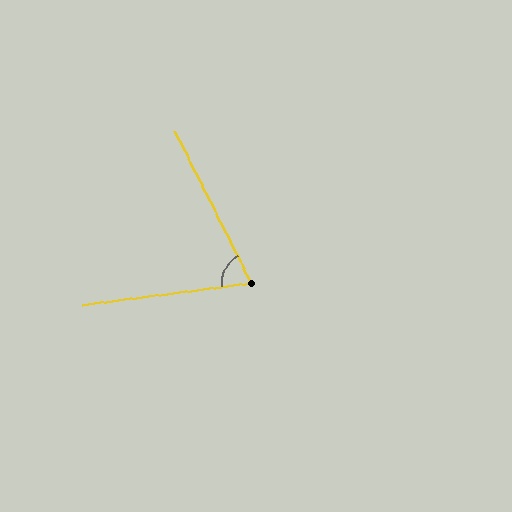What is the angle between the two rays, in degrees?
Approximately 71 degrees.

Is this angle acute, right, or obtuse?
It is acute.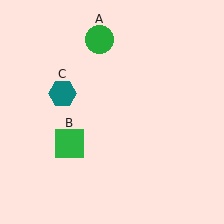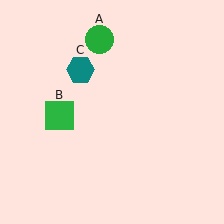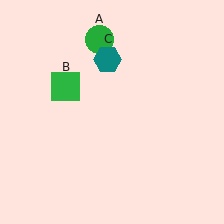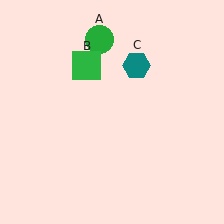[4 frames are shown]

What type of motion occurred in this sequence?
The green square (object B), teal hexagon (object C) rotated clockwise around the center of the scene.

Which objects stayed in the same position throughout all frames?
Green circle (object A) remained stationary.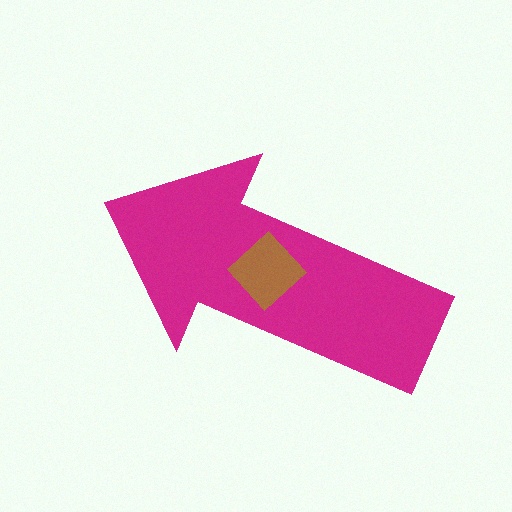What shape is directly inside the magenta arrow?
The brown diamond.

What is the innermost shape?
The brown diamond.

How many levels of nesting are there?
2.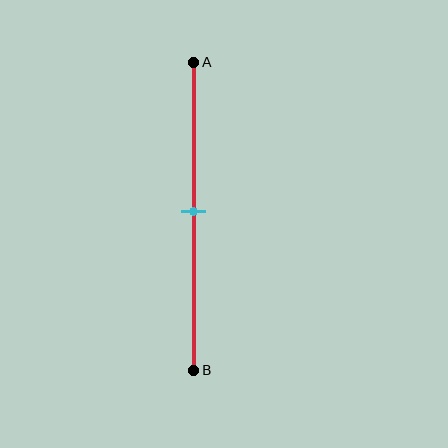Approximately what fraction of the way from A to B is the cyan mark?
The cyan mark is approximately 50% of the way from A to B.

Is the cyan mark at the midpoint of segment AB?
Yes, the mark is approximately at the midpoint.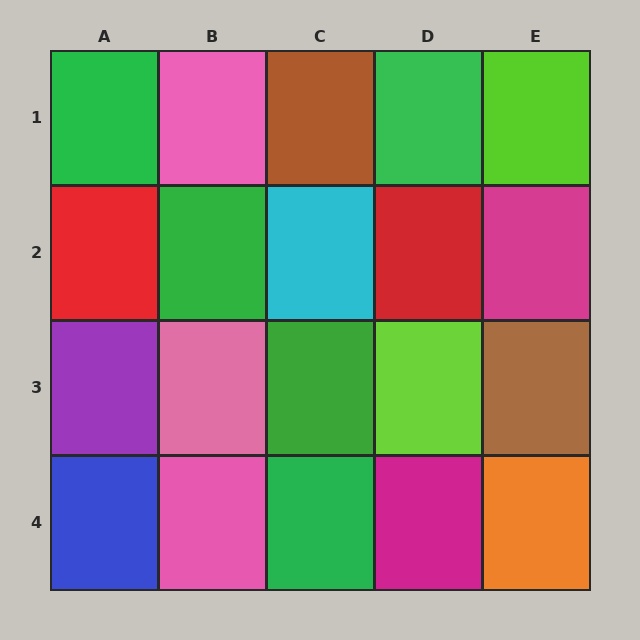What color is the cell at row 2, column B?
Green.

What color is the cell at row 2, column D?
Red.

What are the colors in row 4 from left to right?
Blue, pink, green, magenta, orange.